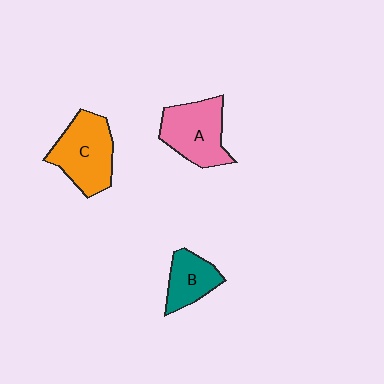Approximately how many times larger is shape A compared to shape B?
Approximately 1.5 times.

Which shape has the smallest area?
Shape B (teal).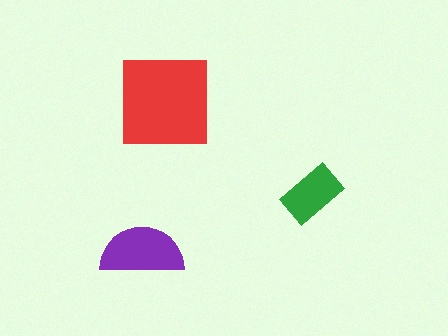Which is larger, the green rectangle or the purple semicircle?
The purple semicircle.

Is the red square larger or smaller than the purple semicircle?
Larger.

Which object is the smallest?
The green rectangle.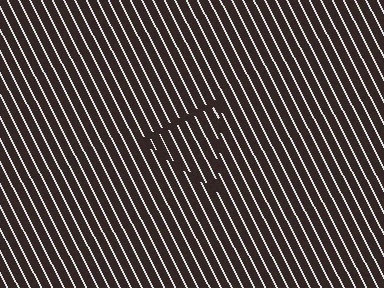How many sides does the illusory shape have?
3 sides — the line-ends trace a triangle.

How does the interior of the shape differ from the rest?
The interior of the shape contains the same grating, shifted by half a period — the contour is defined by the phase discontinuity where line-ends from the inner and outer gratings abut.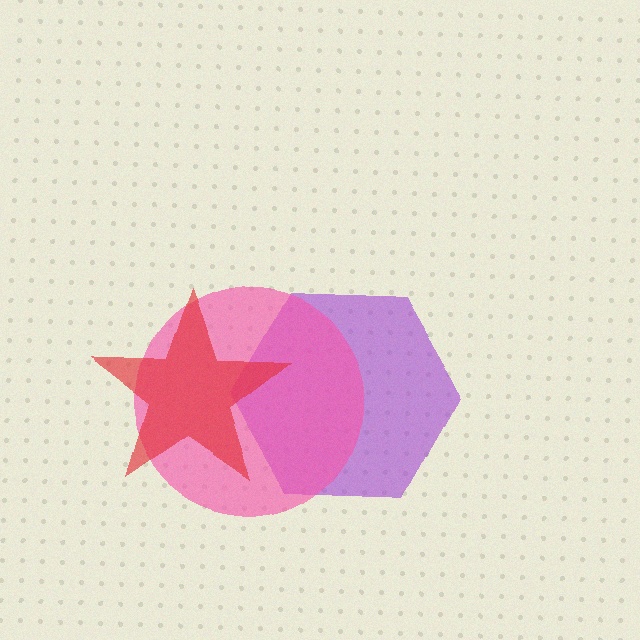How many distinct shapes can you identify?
There are 3 distinct shapes: a purple hexagon, a pink circle, a red star.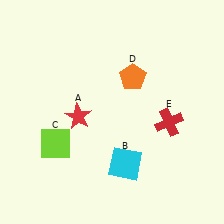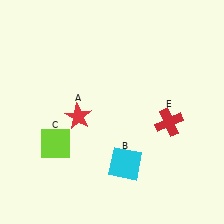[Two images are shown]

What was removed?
The orange pentagon (D) was removed in Image 2.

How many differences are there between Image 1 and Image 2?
There is 1 difference between the two images.